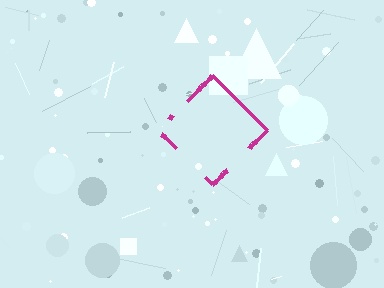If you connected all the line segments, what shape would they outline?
They would outline a diamond.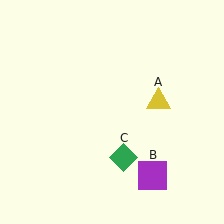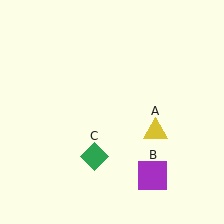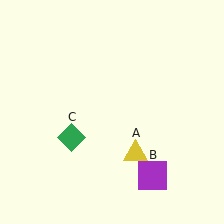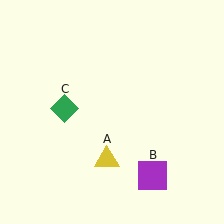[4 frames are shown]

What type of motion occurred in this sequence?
The yellow triangle (object A), green diamond (object C) rotated clockwise around the center of the scene.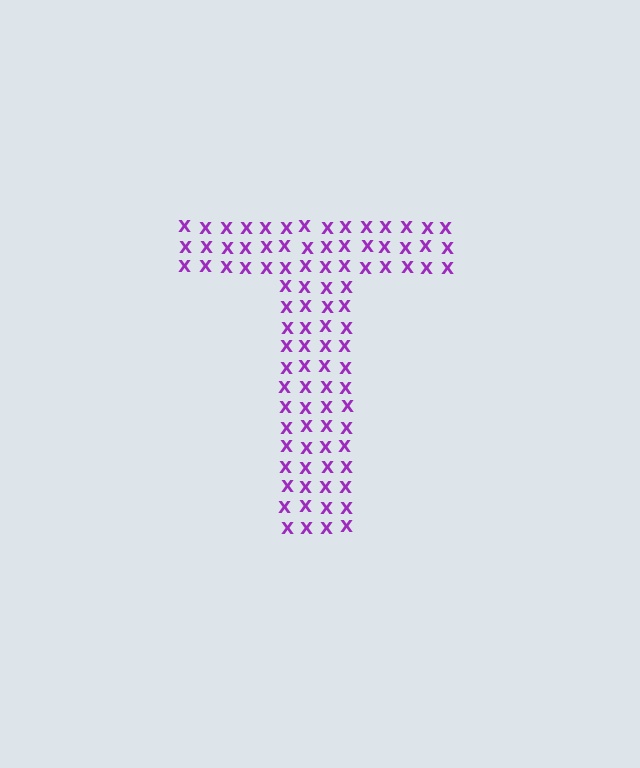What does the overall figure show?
The overall figure shows the letter T.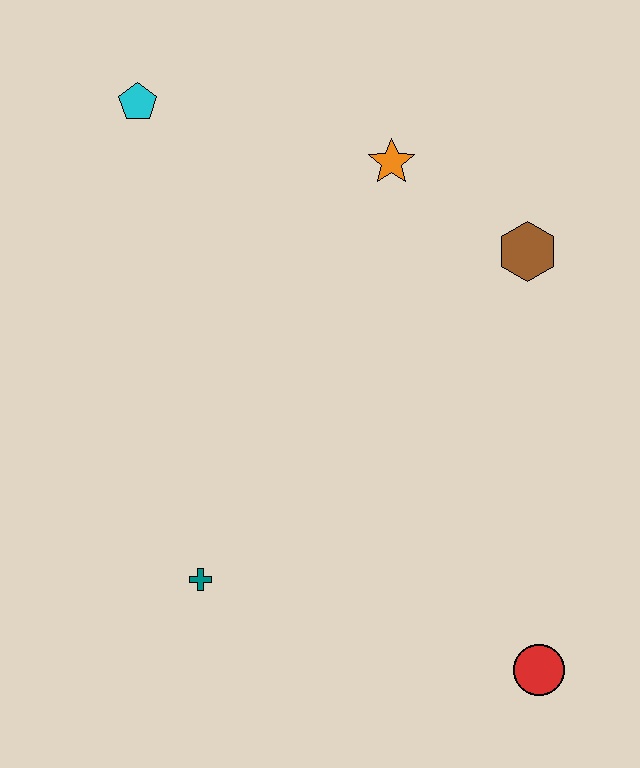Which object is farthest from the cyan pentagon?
The red circle is farthest from the cyan pentagon.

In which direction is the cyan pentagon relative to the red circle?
The cyan pentagon is above the red circle.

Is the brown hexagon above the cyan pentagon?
No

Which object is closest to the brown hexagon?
The orange star is closest to the brown hexagon.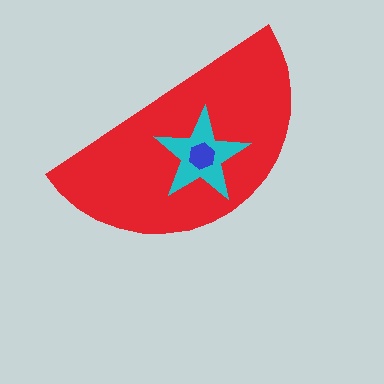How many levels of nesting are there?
3.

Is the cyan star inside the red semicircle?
Yes.